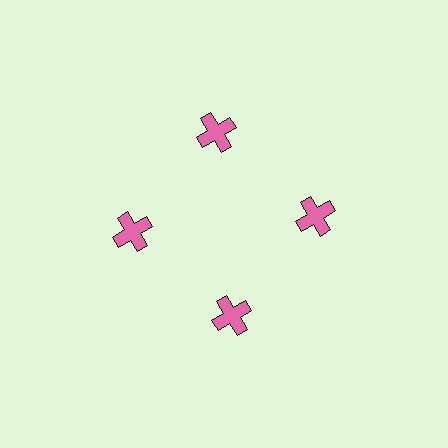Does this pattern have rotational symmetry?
Yes, this pattern has 4-fold rotational symmetry. It looks the same after rotating 90 degrees around the center.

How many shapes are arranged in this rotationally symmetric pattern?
There are 4 shapes, arranged in 4 groups of 1.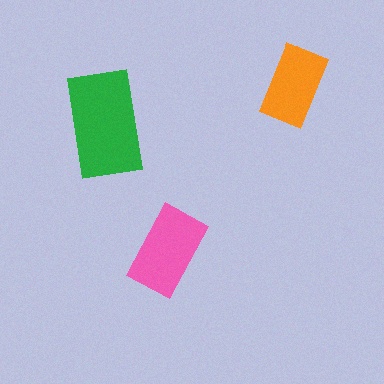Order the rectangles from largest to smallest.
the green one, the pink one, the orange one.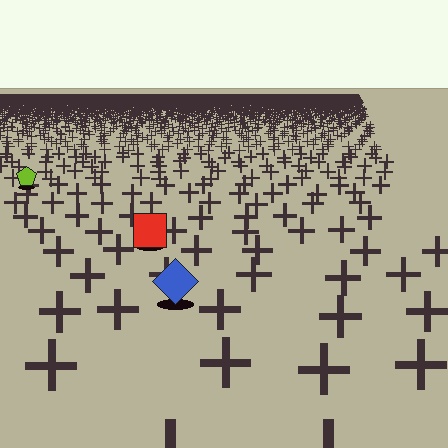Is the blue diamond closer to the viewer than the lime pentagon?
Yes. The blue diamond is closer — you can tell from the texture gradient: the ground texture is coarser near it.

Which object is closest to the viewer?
The blue diamond is closest. The texture marks near it are larger and more spread out.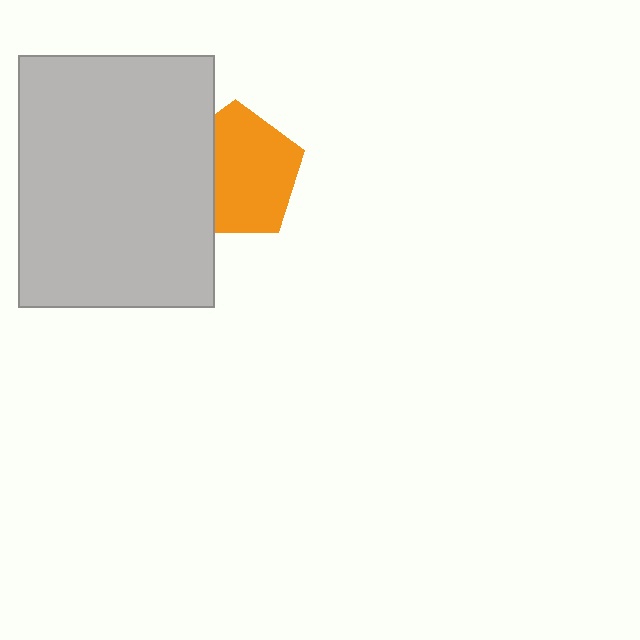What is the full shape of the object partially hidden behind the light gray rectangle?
The partially hidden object is an orange pentagon.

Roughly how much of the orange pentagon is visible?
Most of it is visible (roughly 69%).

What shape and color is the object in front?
The object in front is a light gray rectangle.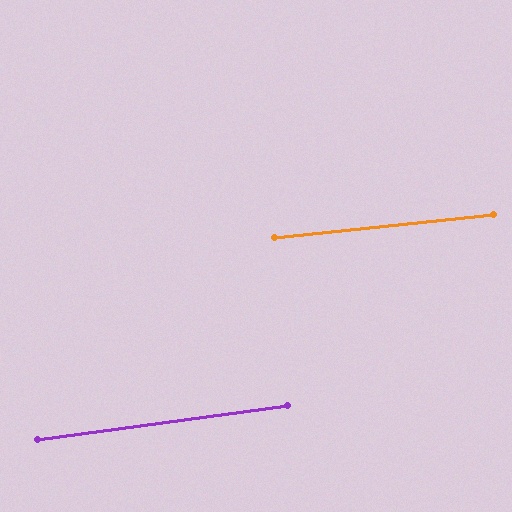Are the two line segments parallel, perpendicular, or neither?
Parallel — their directions differ by only 1.6°.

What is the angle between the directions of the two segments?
Approximately 2 degrees.